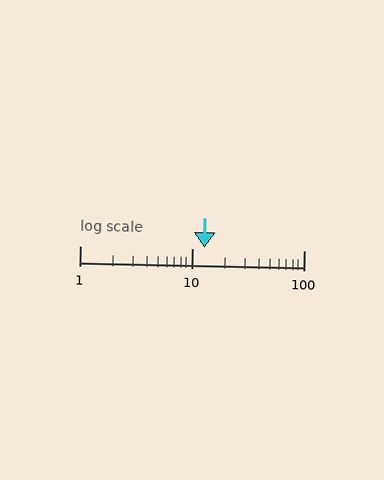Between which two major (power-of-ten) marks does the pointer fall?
The pointer is between 10 and 100.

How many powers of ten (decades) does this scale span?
The scale spans 2 decades, from 1 to 100.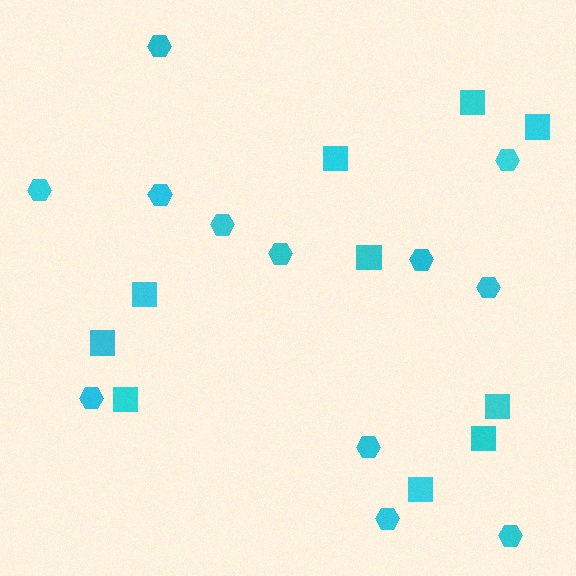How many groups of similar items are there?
There are 2 groups: one group of hexagons (12) and one group of squares (10).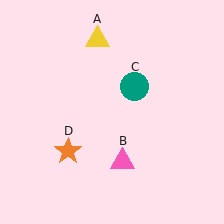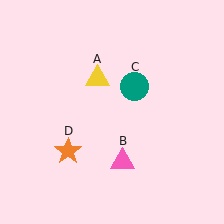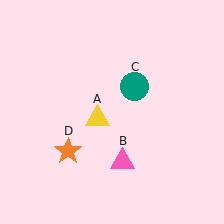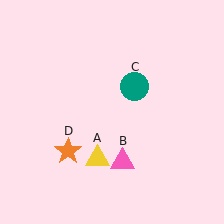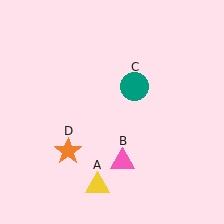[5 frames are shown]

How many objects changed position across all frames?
1 object changed position: yellow triangle (object A).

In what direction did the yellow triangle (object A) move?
The yellow triangle (object A) moved down.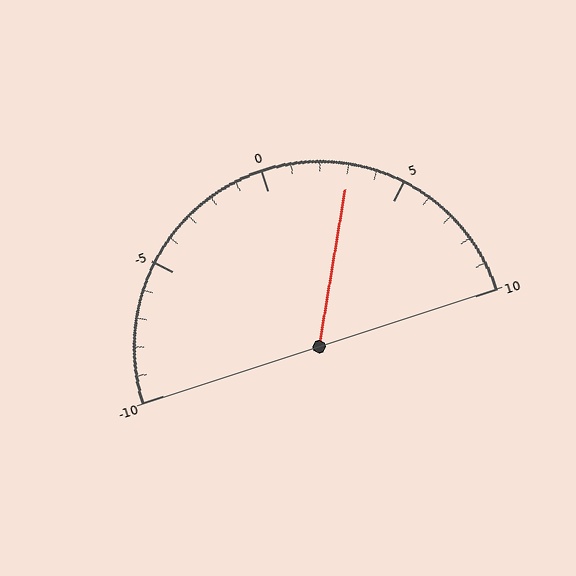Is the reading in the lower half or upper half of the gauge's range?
The reading is in the upper half of the range (-10 to 10).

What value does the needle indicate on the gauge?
The needle indicates approximately 3.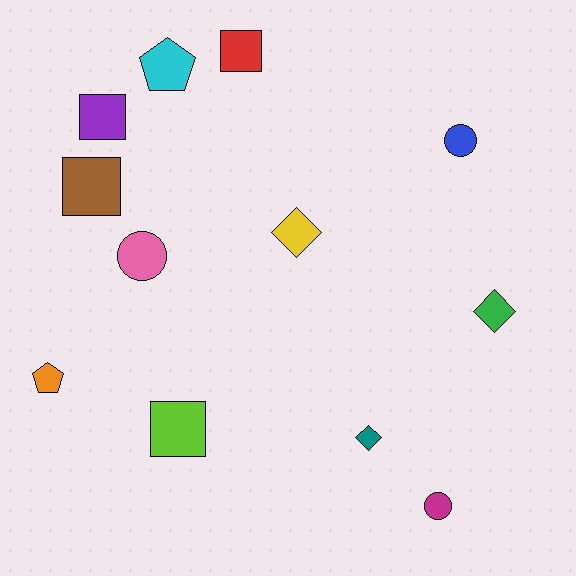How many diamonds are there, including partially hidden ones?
There are 3 diamonds.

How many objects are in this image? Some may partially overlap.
There are 12 objects.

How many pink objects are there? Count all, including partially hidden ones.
There is 1 pink object.